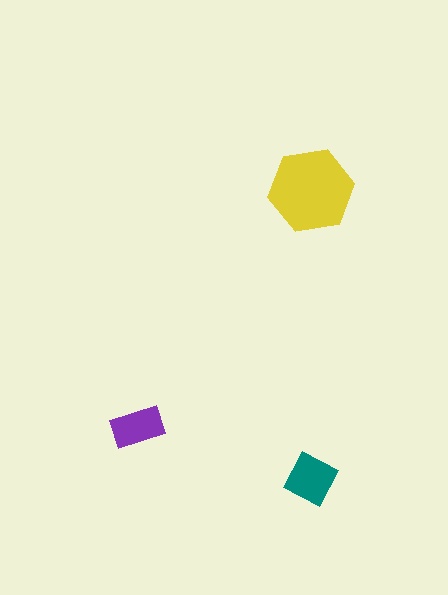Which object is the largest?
The yellow hexagon.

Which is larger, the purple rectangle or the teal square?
The teal square.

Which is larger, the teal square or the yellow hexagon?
The yellow hexagon.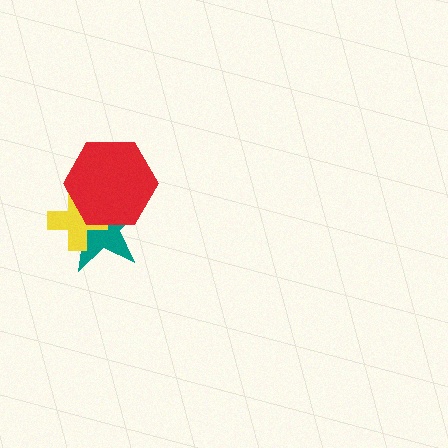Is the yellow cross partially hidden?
Yes, it is partially covered by another shape.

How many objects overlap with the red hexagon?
2 objects overlap with the red hexagon.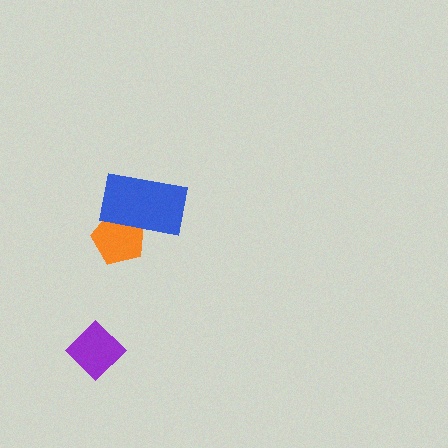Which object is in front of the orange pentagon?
The blue rectangle is in front of the orange pentagon.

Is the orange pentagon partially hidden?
Yes, it is partially covered by another shape.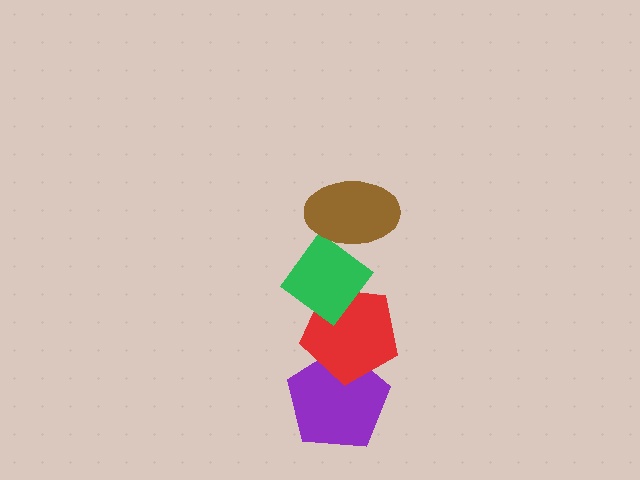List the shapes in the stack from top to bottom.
From top to bottom: the brown ellipse, the green diamond, the red pentagon, the purple pentagon.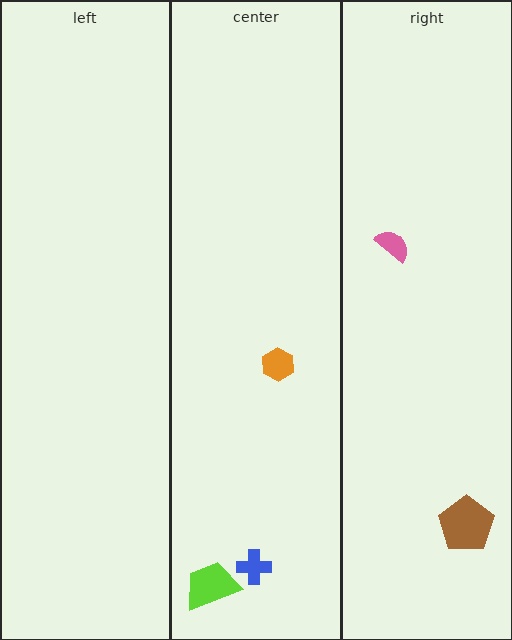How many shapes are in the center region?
3.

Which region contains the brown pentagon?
The right region.